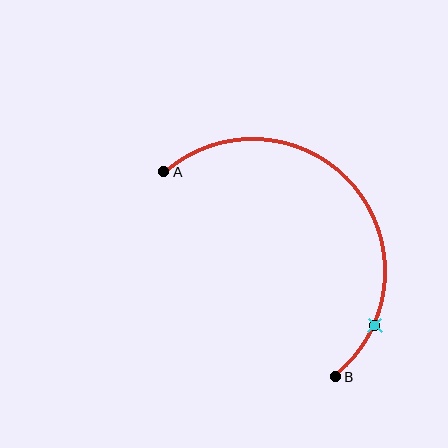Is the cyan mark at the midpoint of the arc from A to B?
No. The cyan mark lies on the arc but is closer to endpoint B. The arc midpoint would be at the point on the curve equidistant along the arc from both A and B.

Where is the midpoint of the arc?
The arc midpoint is the point on the curve farthest from the straight line joining A and B. It sits above and to the right of that line.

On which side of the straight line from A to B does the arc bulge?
The arc bulges above and to the right of the straight line connecting A and B.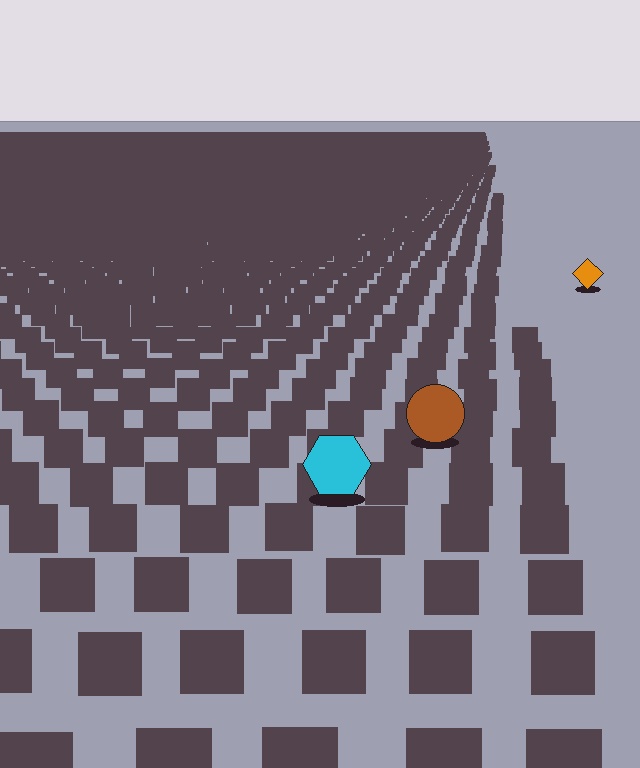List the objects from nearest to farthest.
From nearest to farthest: the cyan hexagon, the brown circle, the orange diamond.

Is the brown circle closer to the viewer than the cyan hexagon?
No. The cyan hexagon is closer — you can tell from the texture gradient: the ground texture is coarser near it.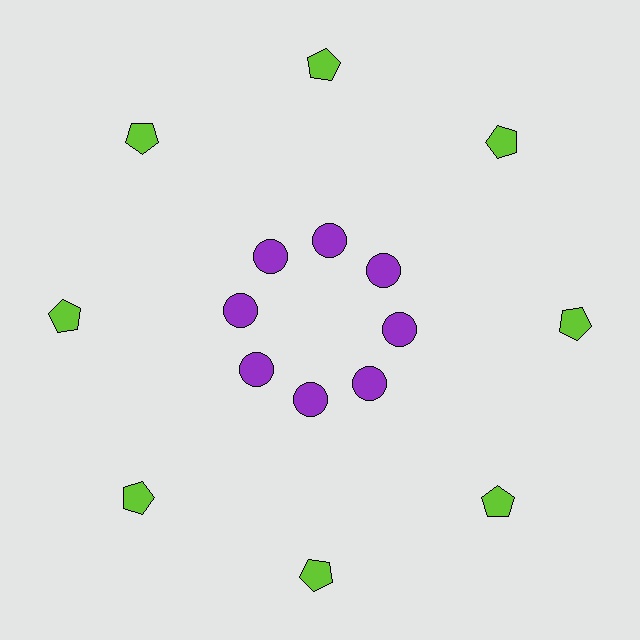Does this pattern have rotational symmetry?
Yes, this pattern has 8-fold rotational symmetry. It looks the same after rotating 45 degrees around the center.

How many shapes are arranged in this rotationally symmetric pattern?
There are 16 shapes, arranged in 8 groups of 2.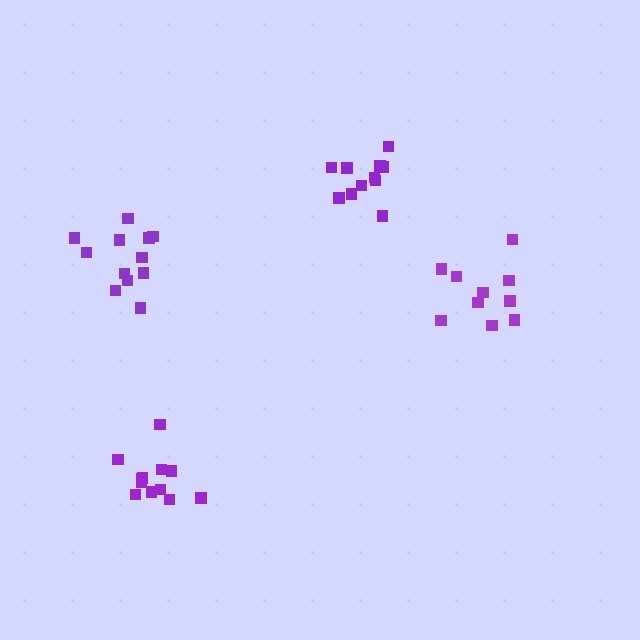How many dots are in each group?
Group 1: 10 dots, Group 2: 12 dots, Group 3: 11 dots, Group 4: 12 dots (45 total).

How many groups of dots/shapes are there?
There are 4 groups.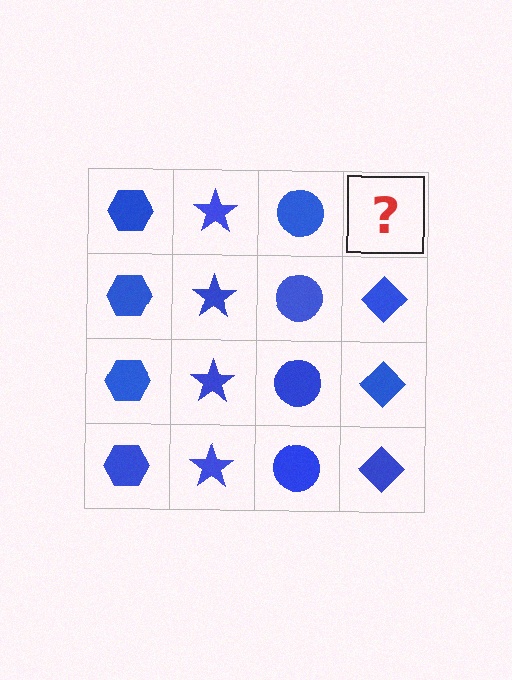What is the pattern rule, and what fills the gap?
The rule is that each column has a consistent shape. The gap should be filled with a blue diamond.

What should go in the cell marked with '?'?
The missing cell should contain a blue diamond.